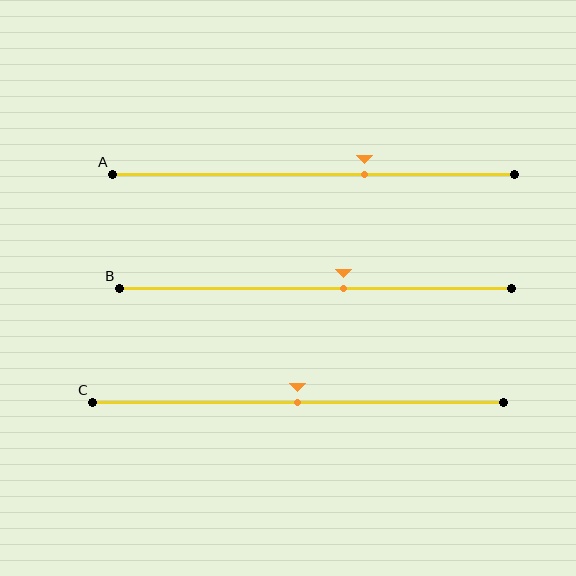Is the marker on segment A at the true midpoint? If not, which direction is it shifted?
No, the marker on segment A is shifted to the right by about 13% of the segment length.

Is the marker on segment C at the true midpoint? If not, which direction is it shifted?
Yes, the marker on segment C is at the true midpoint.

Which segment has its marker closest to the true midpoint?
Segment C has its marker closest to the true midpoint.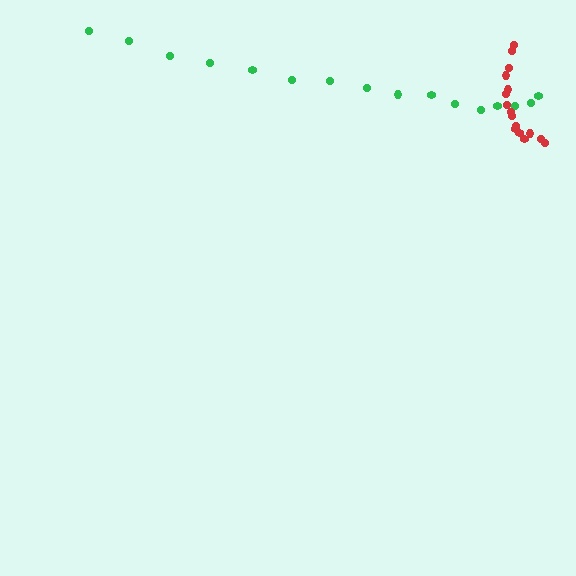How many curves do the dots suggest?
There are 2 distinct paths.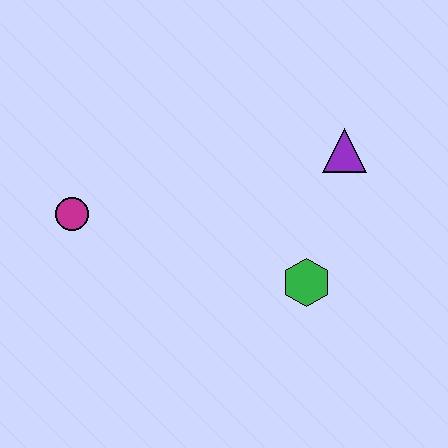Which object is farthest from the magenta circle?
The purple triangle is farthest from the magenta circle.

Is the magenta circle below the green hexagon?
No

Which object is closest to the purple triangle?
The green hexagon is closest to the purple triangle.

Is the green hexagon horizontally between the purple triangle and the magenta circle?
Yes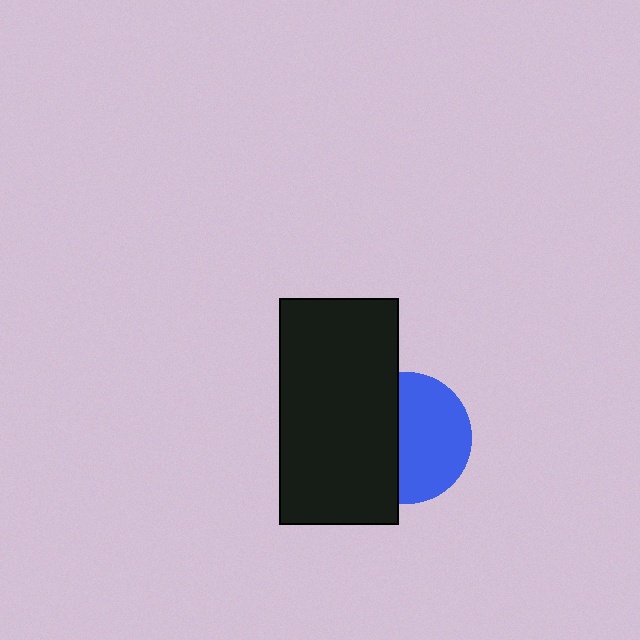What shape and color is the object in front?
The object in front is a black rectangle.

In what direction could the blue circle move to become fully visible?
The blue circle could move right. That would shift it out from behind the black rectangle entirely.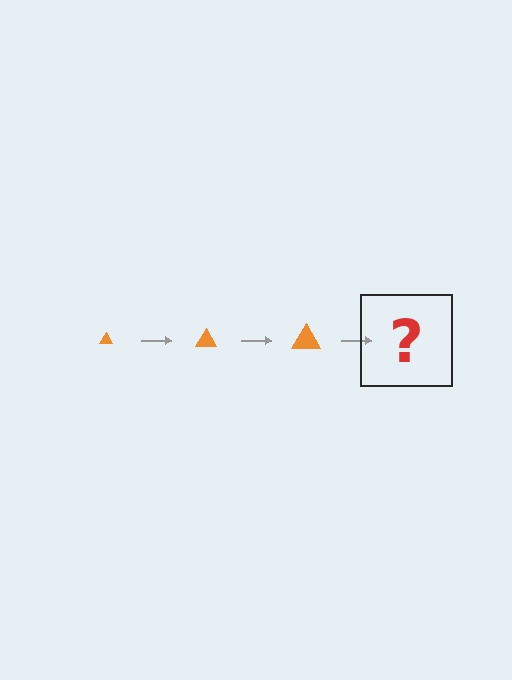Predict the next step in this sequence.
The next step is an orange triangle, larger than the previous one.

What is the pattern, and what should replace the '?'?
The pattern is that the triangle gets progressively larger each step. The '?' should be an orange triangle, larger than the previous one.